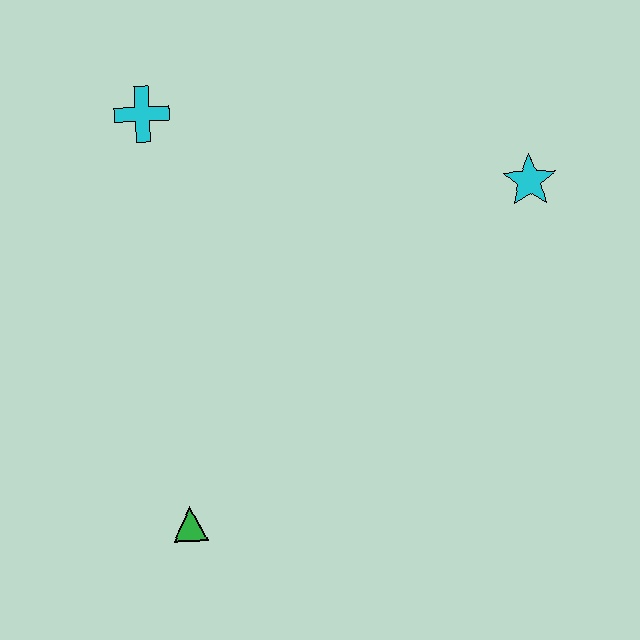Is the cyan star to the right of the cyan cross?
Yes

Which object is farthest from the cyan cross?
The green triangle is farthest from the cyan cross.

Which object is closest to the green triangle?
The cyan cross is closest to the green triangle.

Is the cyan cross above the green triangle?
Yes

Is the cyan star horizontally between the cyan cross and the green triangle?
No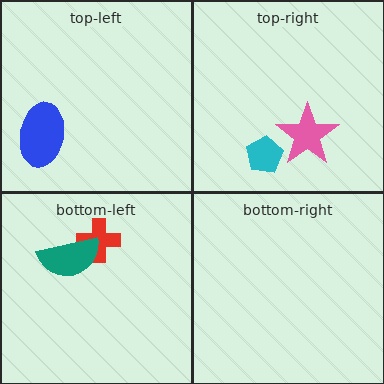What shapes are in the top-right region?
The pink star, the cyan pentagon.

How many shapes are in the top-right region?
2.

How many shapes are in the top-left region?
1.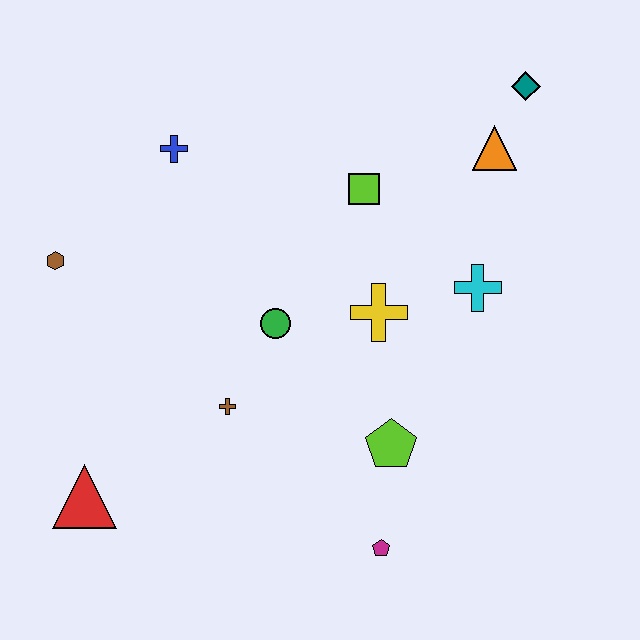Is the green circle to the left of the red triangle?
No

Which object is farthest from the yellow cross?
The red triangle is farthest from the yellow cross.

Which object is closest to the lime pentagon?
The magenta pentagon is closest to the lime pentagon.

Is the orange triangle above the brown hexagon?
Yes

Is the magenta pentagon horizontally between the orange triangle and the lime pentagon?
No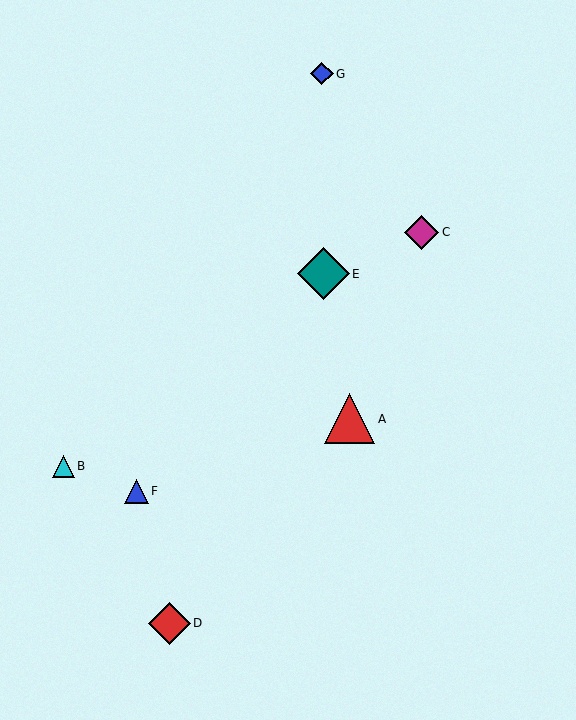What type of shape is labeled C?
Shape C is a magenta diamond.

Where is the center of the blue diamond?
The center of the blue diamond is at (322, 74).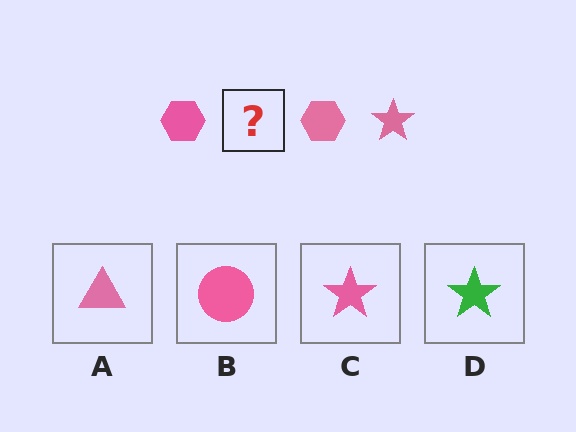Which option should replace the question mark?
Option C.